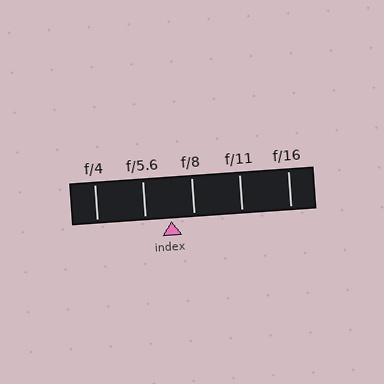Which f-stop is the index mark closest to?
The index mark is closest to f/8.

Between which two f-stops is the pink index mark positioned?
The index mark is between f/5.6 and f/8.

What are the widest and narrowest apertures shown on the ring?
The widest aperture shown is f/4 and the narrowest is f/16.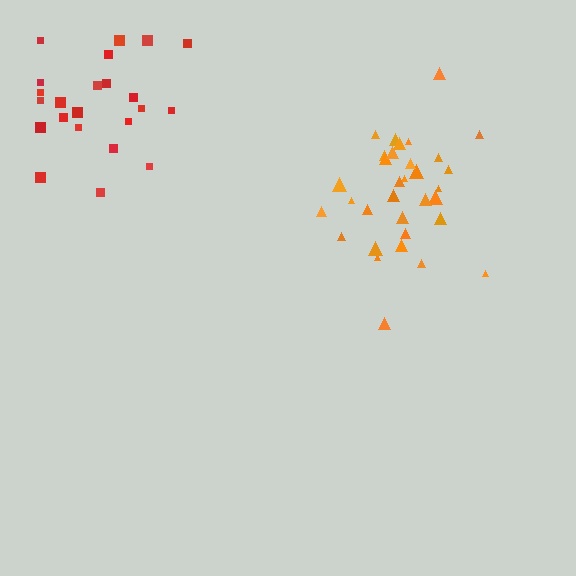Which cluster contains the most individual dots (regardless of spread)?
Orange (33).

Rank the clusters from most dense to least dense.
orange, red.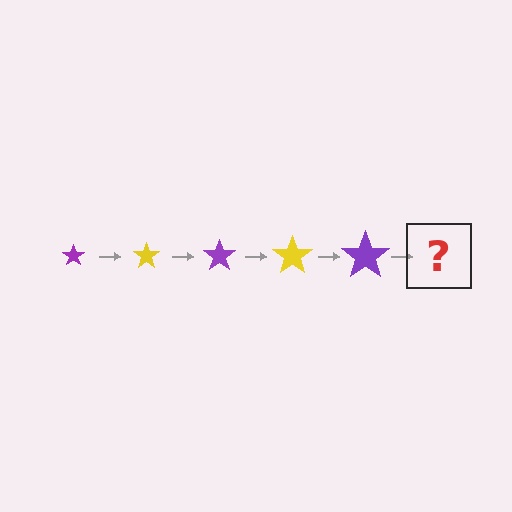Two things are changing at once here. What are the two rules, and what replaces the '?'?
The two rules are that the star grows larger each step and the color cycles through purple and yellow. The '?' should be a yellow star, larger than the previous one.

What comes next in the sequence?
The next element should be a yellow star, larger than the previous one.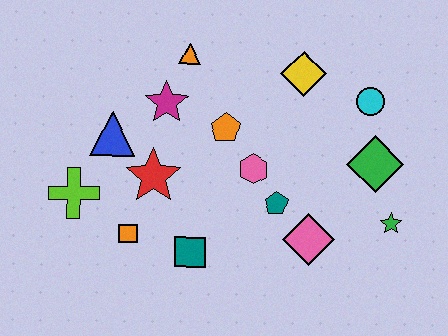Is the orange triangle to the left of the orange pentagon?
Yes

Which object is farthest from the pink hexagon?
The lime cross is farthest from the pink hexagon.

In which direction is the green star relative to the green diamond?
The green star is below the green diamond.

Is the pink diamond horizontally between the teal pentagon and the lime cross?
No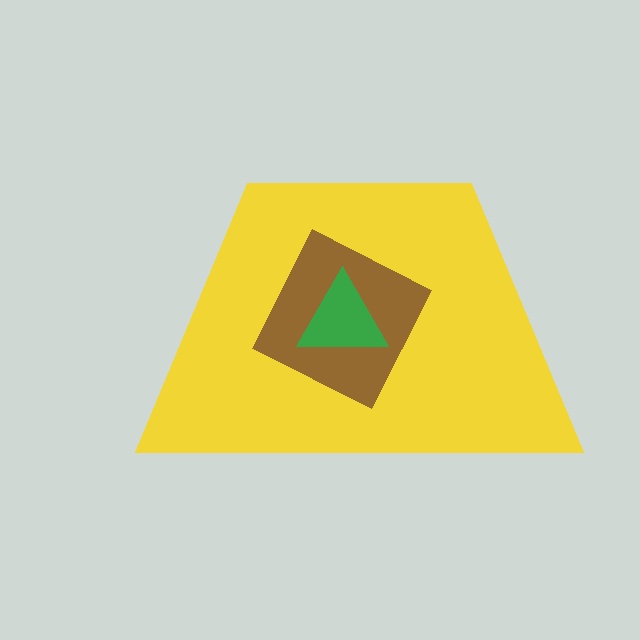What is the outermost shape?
The yellow trapezoid.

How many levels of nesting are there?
3.